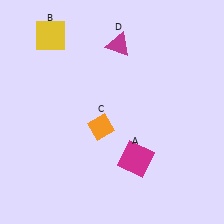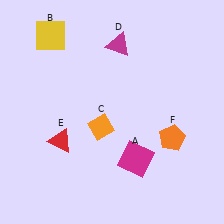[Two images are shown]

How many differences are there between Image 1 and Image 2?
There are 2 differences between the two images.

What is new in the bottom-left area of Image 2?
A red triangle (E) was added in the bottom-left area of Image 2.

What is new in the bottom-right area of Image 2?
An orange pentagon (F) was added in the bottom-right area of Image 2.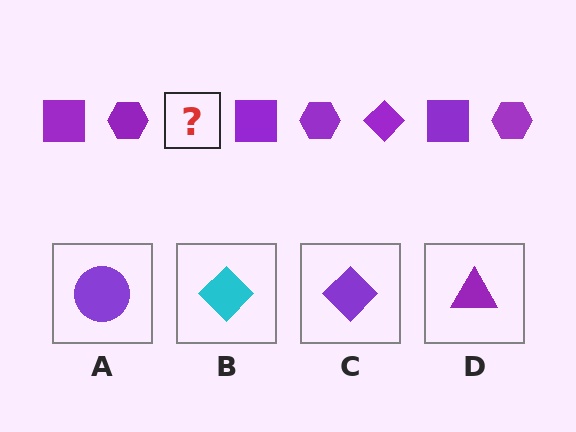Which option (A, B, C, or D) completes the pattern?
C.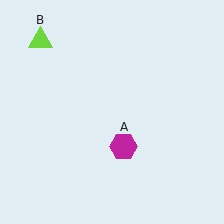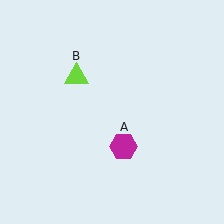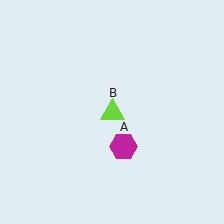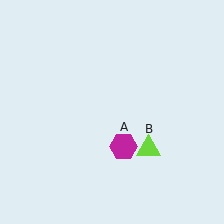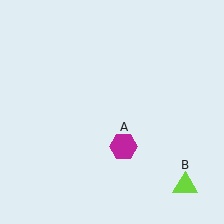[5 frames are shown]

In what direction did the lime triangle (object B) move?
The lime triangle (object B) moved down and to the right.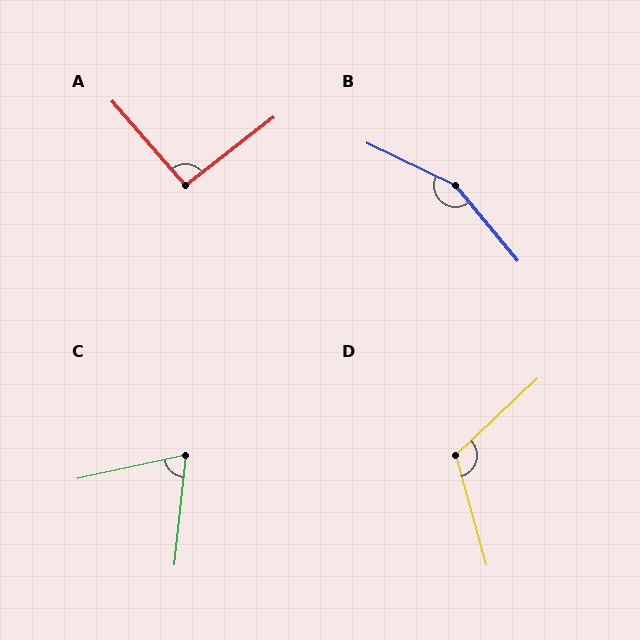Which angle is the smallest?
C, at approximately 72 degrees.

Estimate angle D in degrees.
Approximately 118 degrees.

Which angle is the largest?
B, at approximately 155 degrees.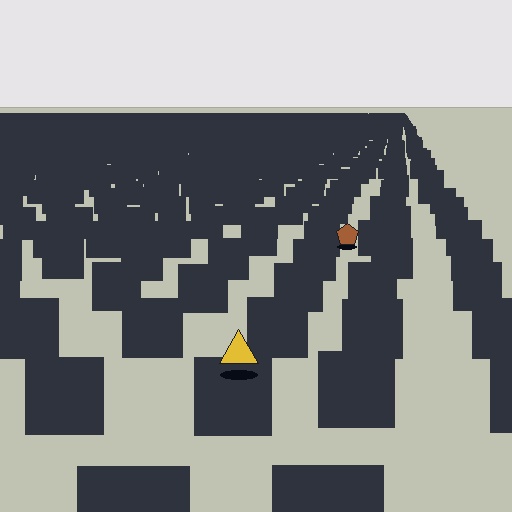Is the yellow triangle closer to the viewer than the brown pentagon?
Yes. The yellow triangle is closer — you can tell from the texture gradient: the ground texture is coarser near it.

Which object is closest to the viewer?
The yellow triangle is closest. The texture marks near it are larger and more spread out.